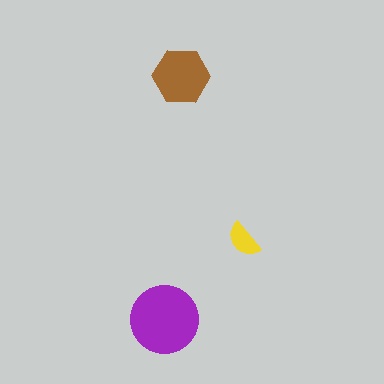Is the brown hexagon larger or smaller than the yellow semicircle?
Larger.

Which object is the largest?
The purple circle.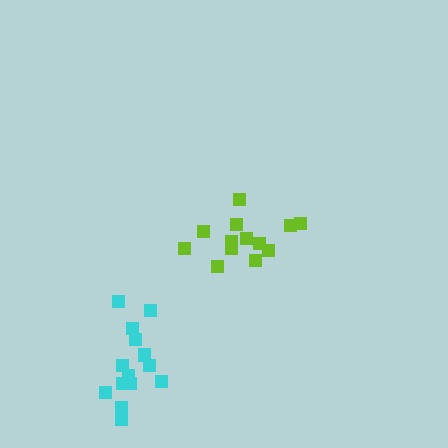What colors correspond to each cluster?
The clusters are colored: lime, cyan.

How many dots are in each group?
Group 1: 13 dots, Group 2: 15 dots (28 total).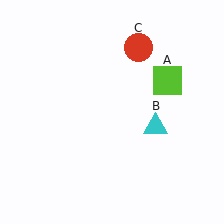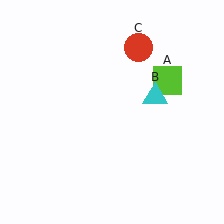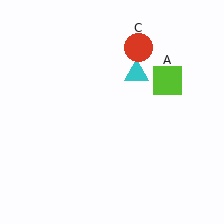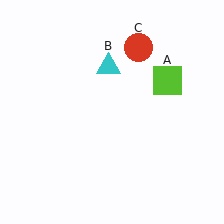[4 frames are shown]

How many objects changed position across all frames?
1 object changed position: cyan triangle (object B).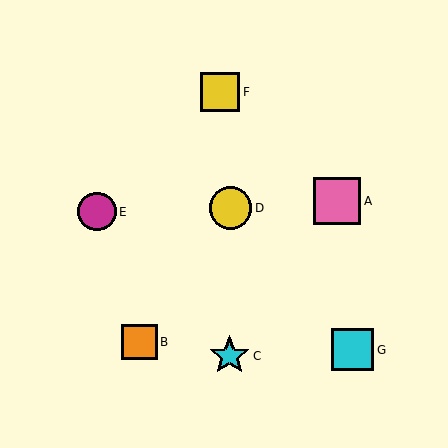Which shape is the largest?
The pink square (labeled A) is the largest.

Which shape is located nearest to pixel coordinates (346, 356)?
The cyan square (labeled G) at (353, 350) is nearest to that location.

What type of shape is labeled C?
Shape C is a cyan star.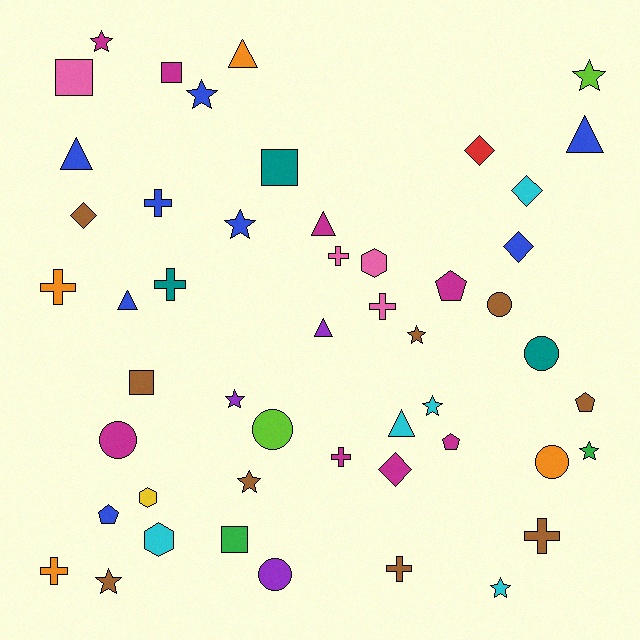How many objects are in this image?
There are 50 objects.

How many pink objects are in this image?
There are 4 pink objects.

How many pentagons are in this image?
There are 4 pentagons.